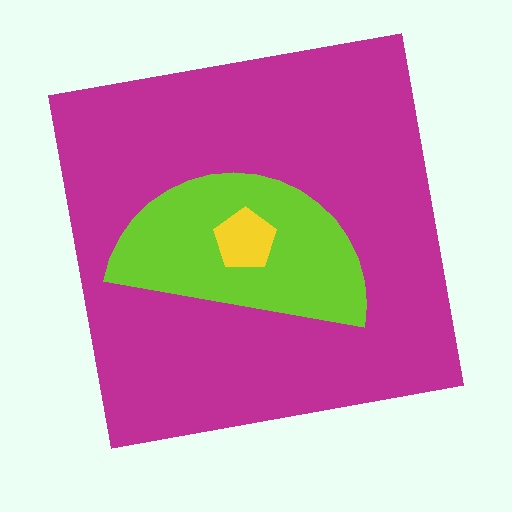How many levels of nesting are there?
3.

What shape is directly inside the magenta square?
The lime semicircle.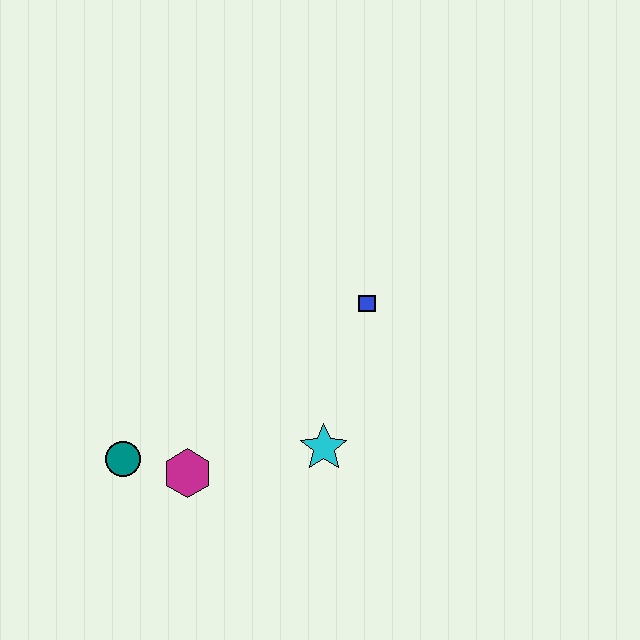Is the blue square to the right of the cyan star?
Yes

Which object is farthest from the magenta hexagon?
The blue square is farthest from the magenta hexagon.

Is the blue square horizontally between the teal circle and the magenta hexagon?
No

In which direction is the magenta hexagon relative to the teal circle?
The magenta hexagon is to the right of the teal circle.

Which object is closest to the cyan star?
The magenta hexagon is closest to the cyan star.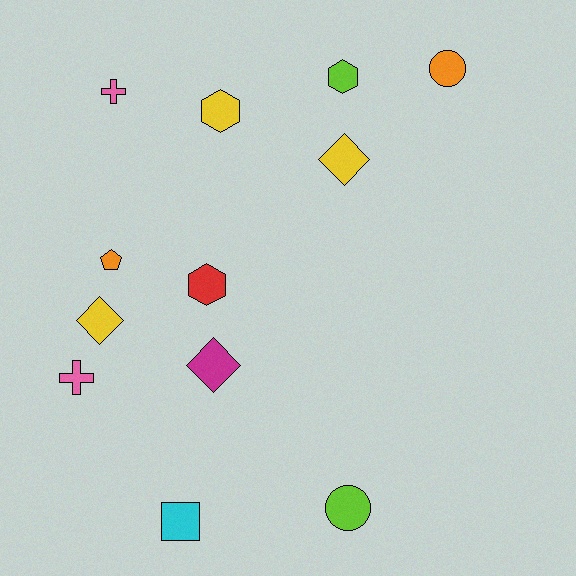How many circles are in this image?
There are 2 circles.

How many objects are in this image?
There are 12 objects.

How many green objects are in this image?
There are no green objects.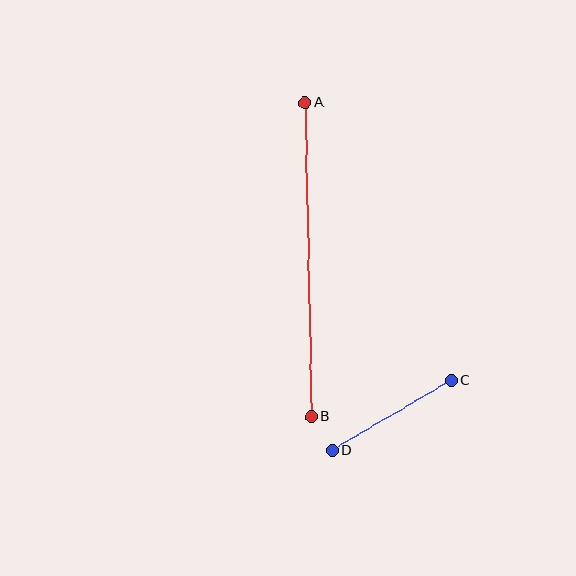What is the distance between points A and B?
The distance is approximately 314 pixels.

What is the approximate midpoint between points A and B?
The midpoint is at approximately (308, 260) pixels.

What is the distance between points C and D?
The distance is approximately 138 pixels.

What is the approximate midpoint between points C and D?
The midpoint is at approximately (392, 415) pixels.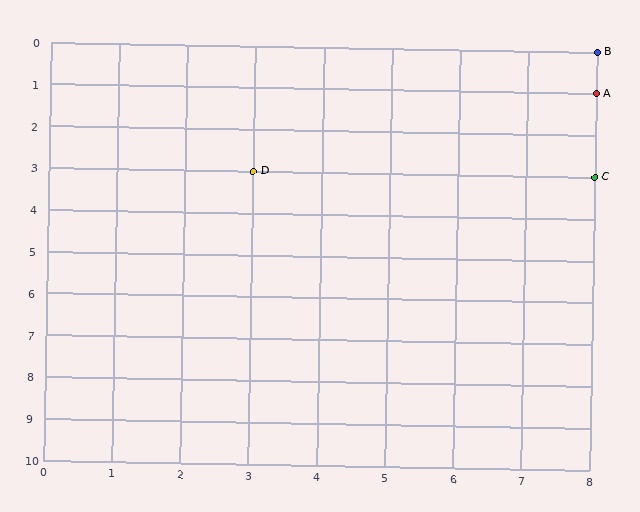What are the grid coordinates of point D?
Point D is at grid coordinates (3, 3).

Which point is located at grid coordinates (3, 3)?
Point D is at (3, 3).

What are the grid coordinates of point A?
Point A is at grid coordinates (8, 1).